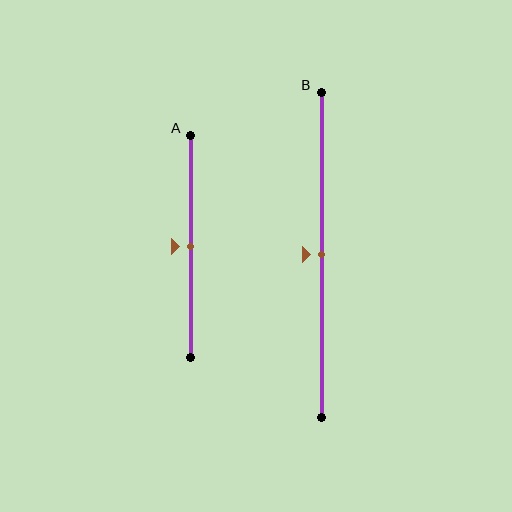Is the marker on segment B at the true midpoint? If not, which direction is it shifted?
Yes, the marker on segment B is at the true midpoint.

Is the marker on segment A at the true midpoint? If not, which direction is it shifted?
Yes, the marker on segment A is at the true midpoint.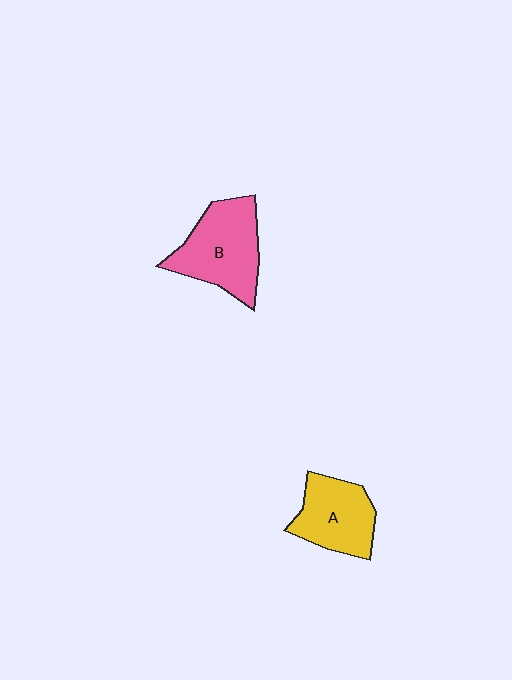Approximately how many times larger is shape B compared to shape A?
Approximately 1.3 times.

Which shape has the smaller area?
Shape A (yellow).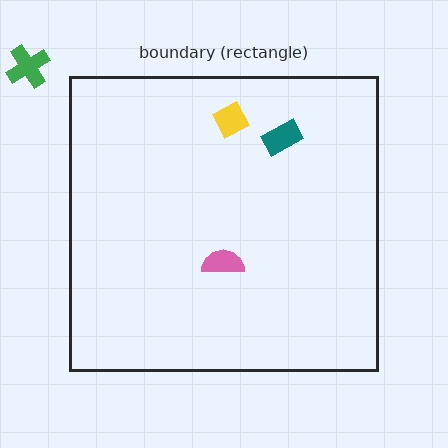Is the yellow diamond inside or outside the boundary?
Inside.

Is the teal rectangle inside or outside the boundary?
Inside.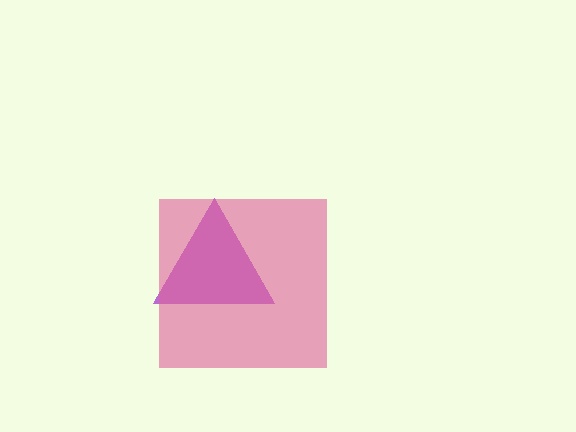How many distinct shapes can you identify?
There are 2 distinct shapes: a purple triangle, a pink square.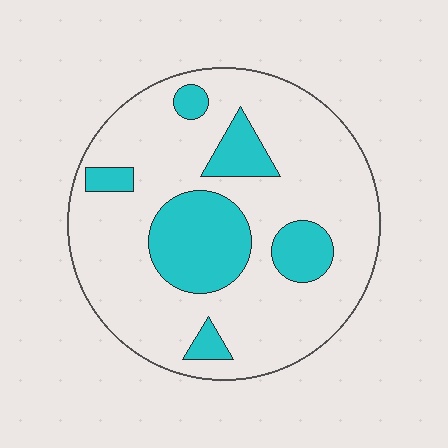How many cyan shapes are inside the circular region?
6.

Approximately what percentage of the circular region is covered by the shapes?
Approximately 25%.